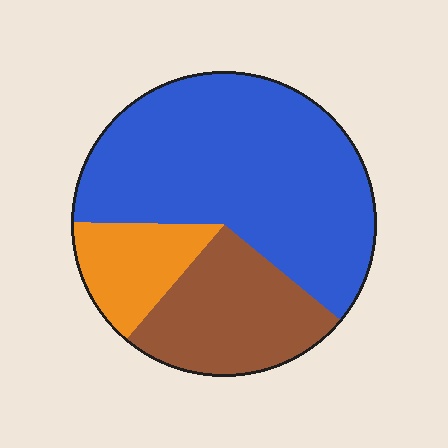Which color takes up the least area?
Orange, at roughly 15%.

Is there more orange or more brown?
Brown.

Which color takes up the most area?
Blue, at roughly 60%.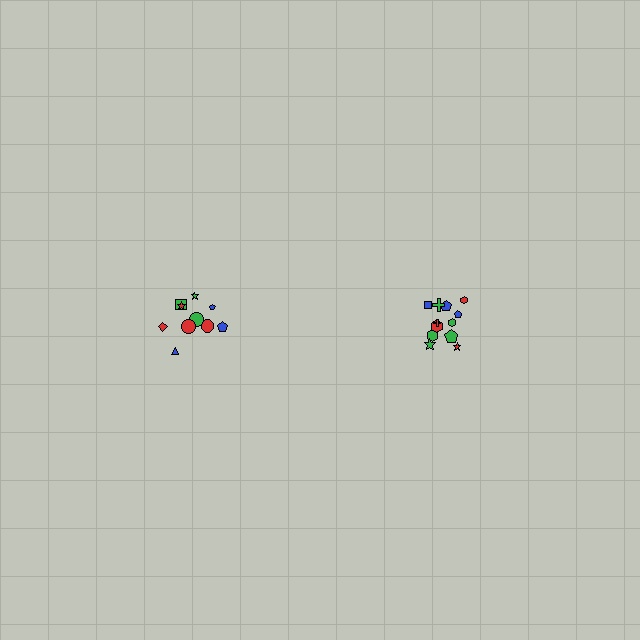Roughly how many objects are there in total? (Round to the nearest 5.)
Roughly 20 objects in total.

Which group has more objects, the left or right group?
The right group.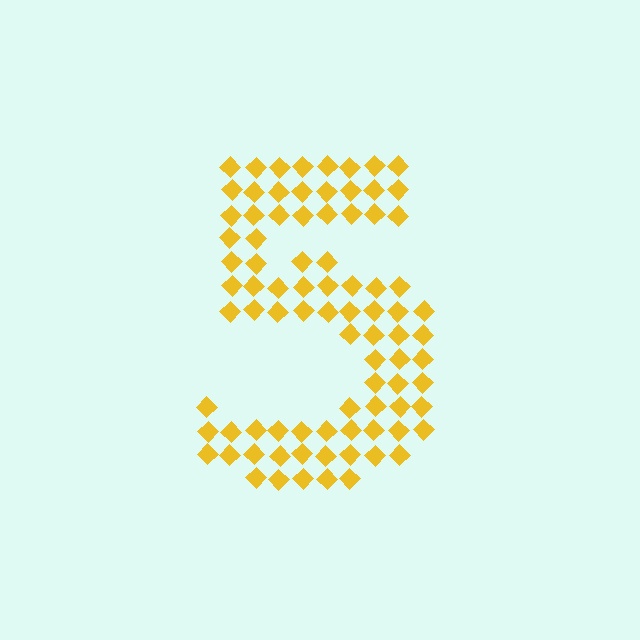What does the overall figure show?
The overall figure shows the digit 5.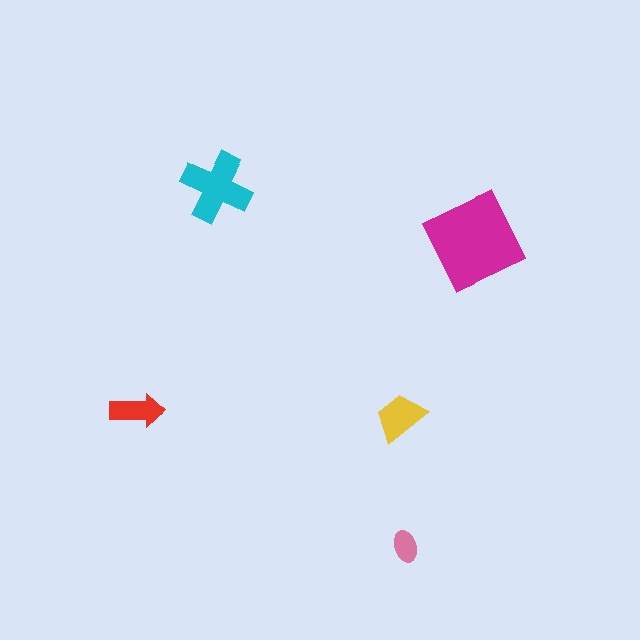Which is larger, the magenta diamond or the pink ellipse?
The magenta diamond.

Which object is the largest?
The magenta diamond.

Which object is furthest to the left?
The red arrow is leftmost.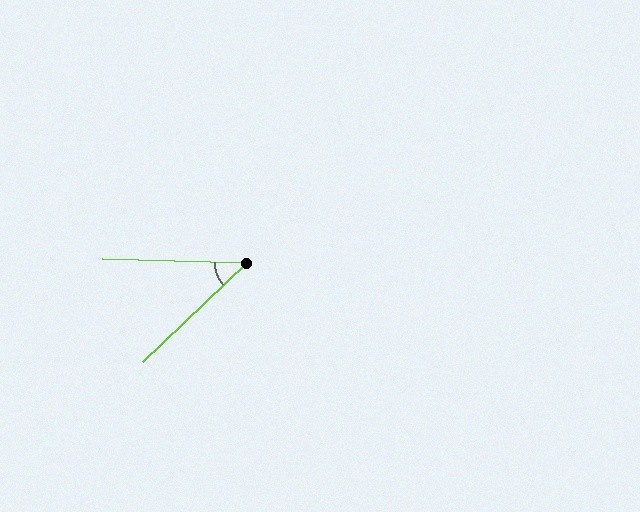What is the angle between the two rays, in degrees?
Approximately 45 degrees.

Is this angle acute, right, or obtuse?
It is acute.